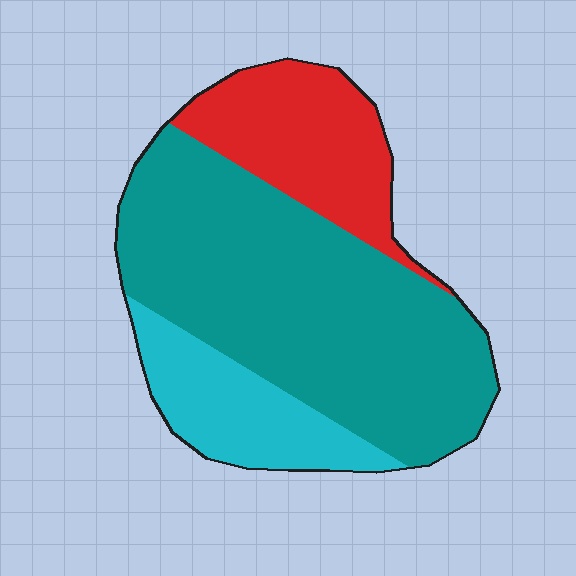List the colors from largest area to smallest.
From largest to smallest: teal, red, cyan.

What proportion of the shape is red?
Red takes up about one fifth (1/5) of the shape.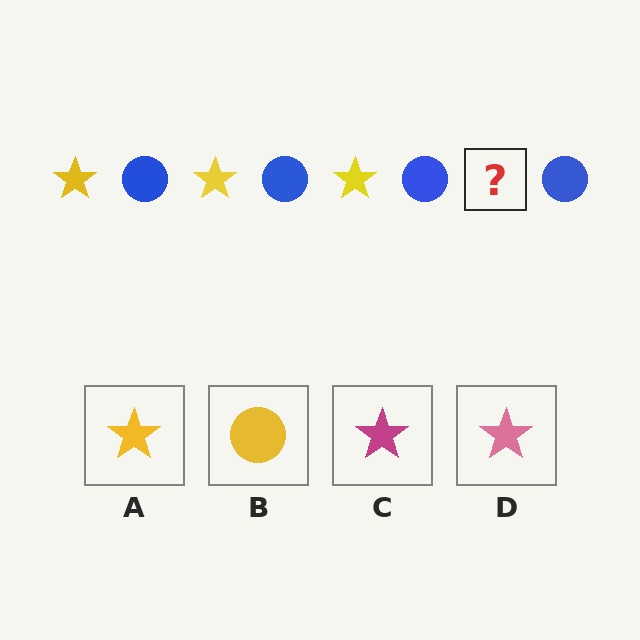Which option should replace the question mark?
Option A.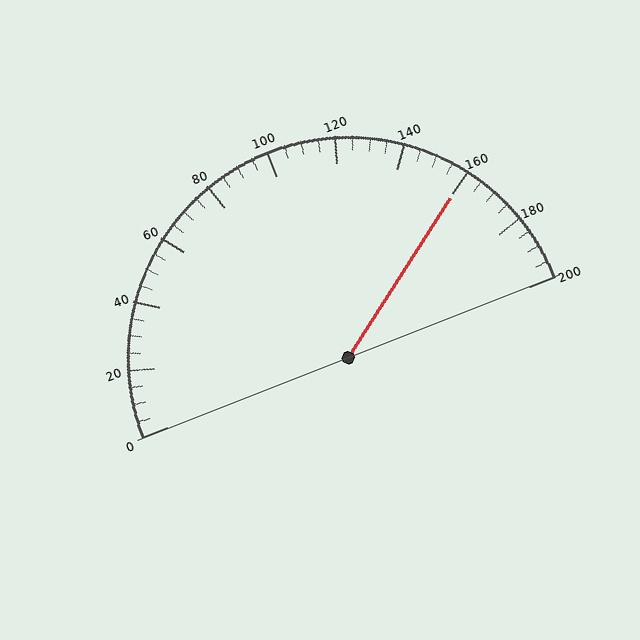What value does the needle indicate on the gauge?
The needle indicates approximately 160.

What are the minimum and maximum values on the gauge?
The gauge ranges from 0 to 200.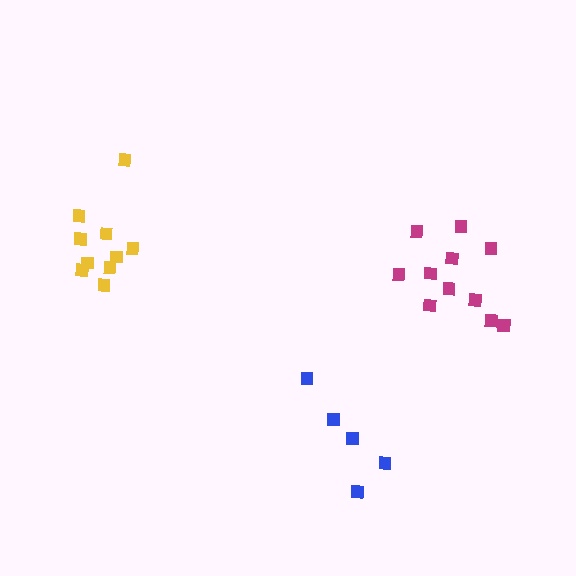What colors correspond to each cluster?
The clusters are colored: magenta, blue, yellow.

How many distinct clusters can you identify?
There are 3 distinct clusters.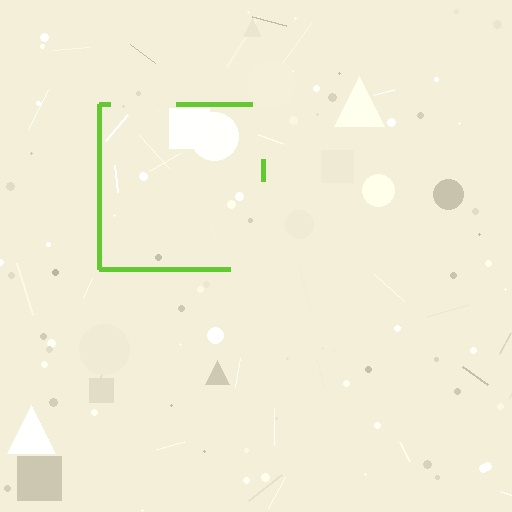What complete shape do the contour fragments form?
The contour fragments form a square.